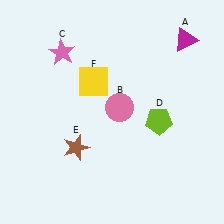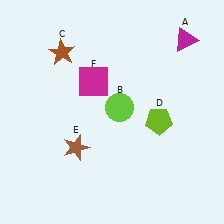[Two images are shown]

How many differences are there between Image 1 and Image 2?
There are 3 differences between the two images.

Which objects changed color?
B changed from pink to lime. C changed from pink to brown. F changed from yellow to magenta.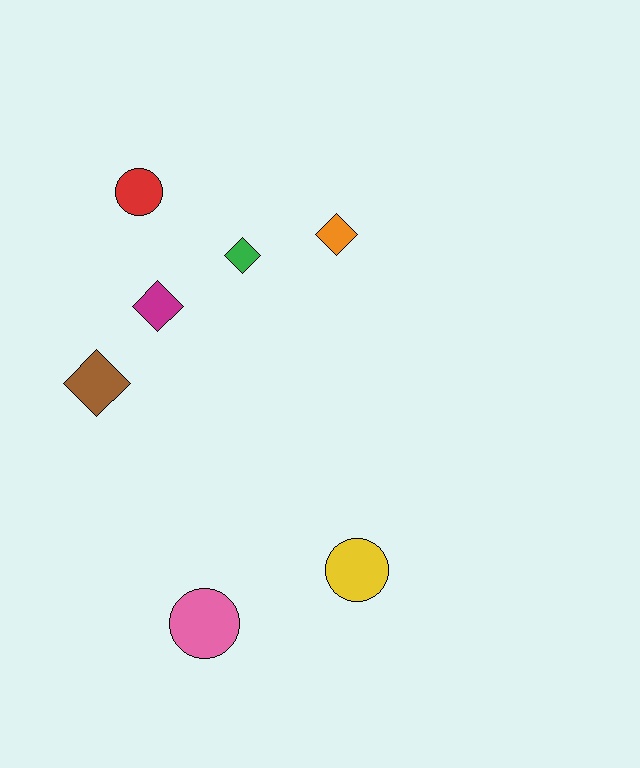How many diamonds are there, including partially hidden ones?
There are 4 diamonds.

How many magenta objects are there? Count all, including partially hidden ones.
There is 1 magenta object.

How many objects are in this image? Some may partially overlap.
There are 7 objects.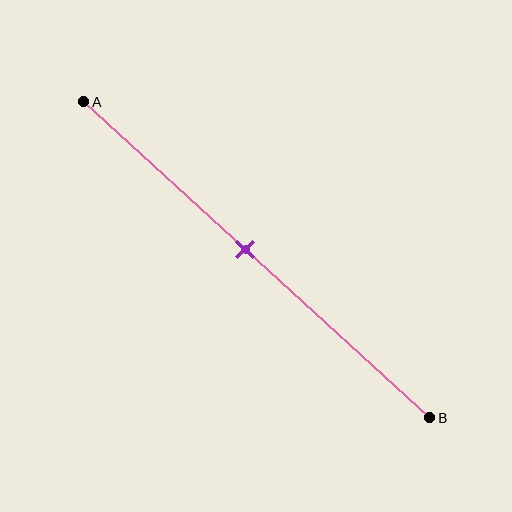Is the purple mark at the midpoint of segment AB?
No, the mark is at about 45% from A, not at the 50% midpoint.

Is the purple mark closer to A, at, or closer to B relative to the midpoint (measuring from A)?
The purple mark is closer to point A than the midpoint of segment AB.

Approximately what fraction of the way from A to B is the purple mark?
The purple mark is approximately 45% of the way from A to B.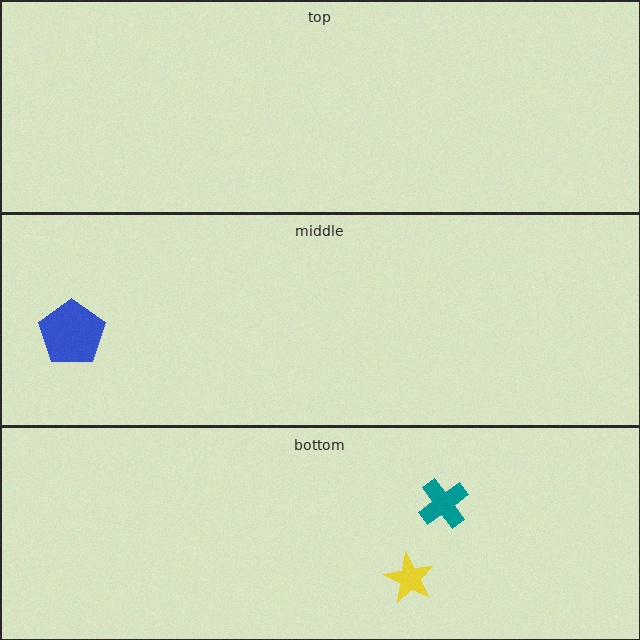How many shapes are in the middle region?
1.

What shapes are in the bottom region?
The yellow star, the teal cross.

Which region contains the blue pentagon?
The middle region.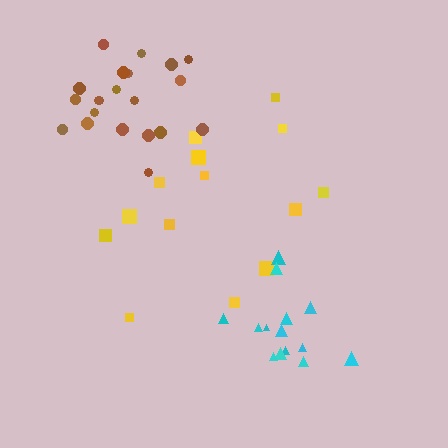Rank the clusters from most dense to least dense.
brown, cyan, yellow.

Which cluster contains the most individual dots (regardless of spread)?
Brown (21).